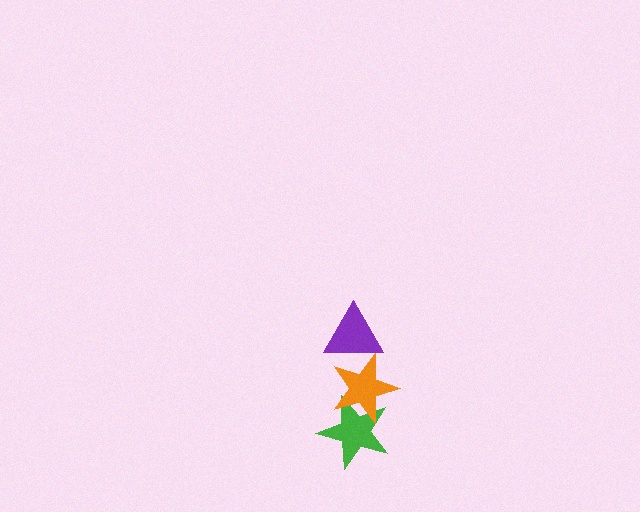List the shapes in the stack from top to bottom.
From top to bottom: the purple triangle, the orange star, the green star.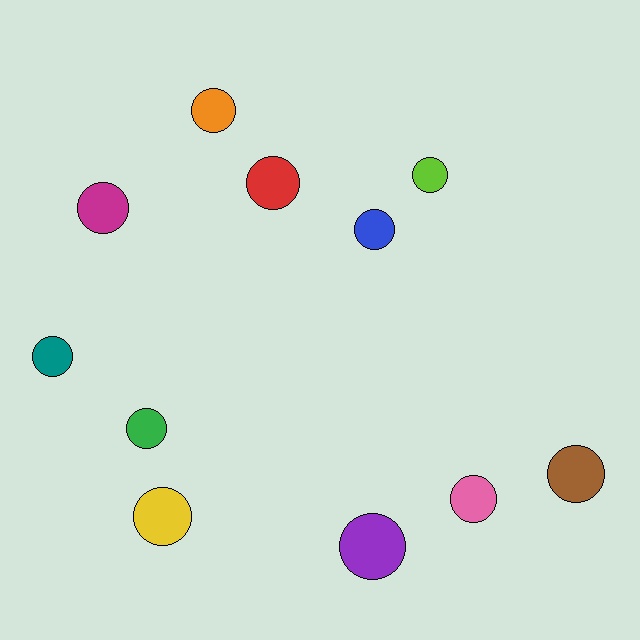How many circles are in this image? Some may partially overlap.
There are 11 circles.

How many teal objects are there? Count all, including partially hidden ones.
There is 1 teal object.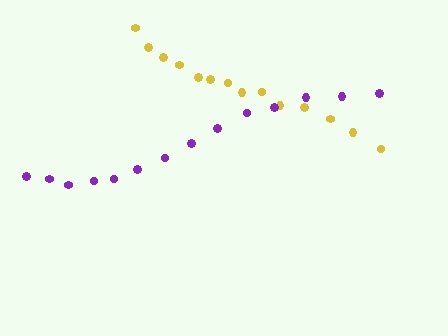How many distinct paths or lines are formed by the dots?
There are 2 distinct paths.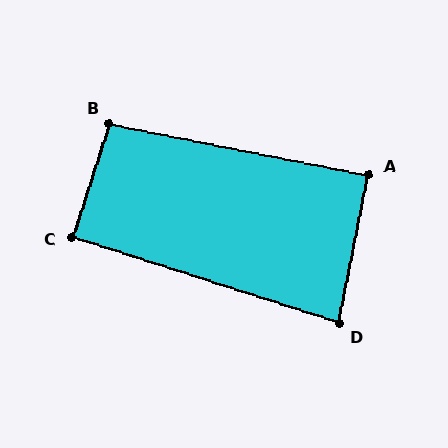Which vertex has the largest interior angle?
B, at approximately 97 degrees.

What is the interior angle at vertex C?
Approximately 90 degrees (approximately right).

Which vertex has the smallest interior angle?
D, at approximately 83 degrees.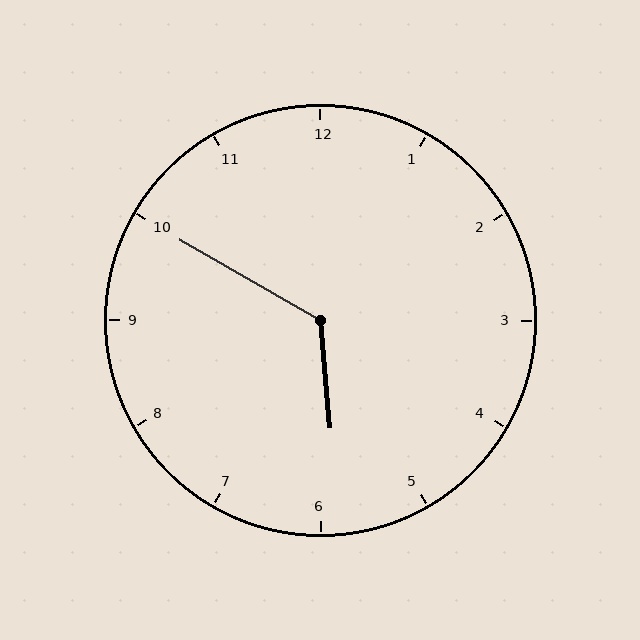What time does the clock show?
5:50.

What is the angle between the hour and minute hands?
Approximately 125 degrees.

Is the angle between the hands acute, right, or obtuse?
It is obtuse.